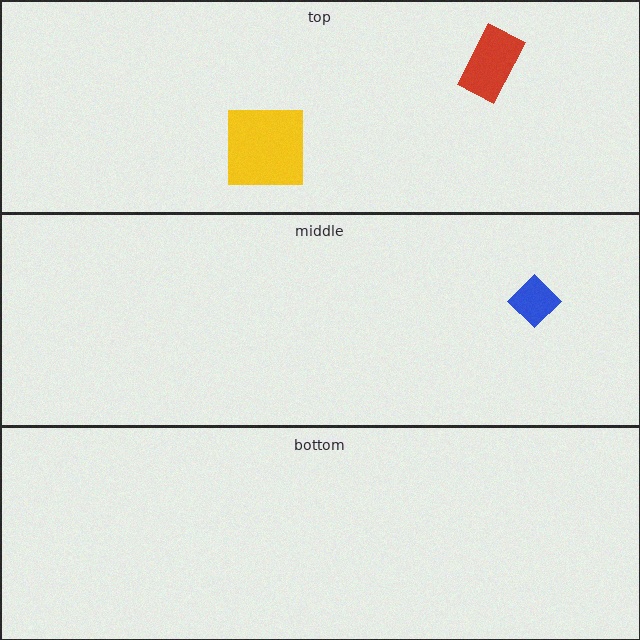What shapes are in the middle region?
The blue diamond.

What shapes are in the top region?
The red rectangle, the yellow square.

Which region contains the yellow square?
The top region.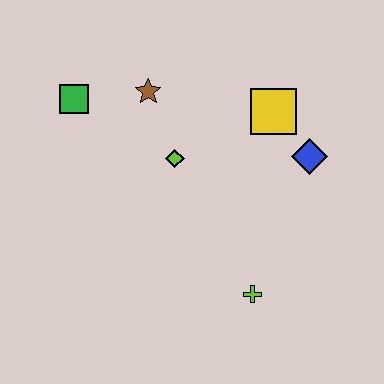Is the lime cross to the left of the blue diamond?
Yes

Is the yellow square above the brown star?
No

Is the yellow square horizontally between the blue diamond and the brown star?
Yes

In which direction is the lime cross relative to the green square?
The lime cross is below the green square.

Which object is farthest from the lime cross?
The green square is farthest from the lime cross.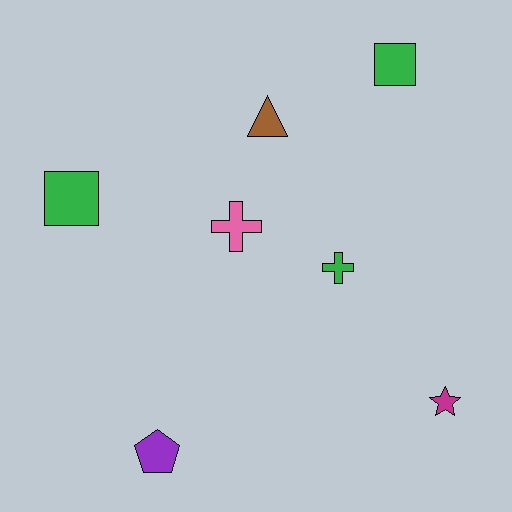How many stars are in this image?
There is 1 star.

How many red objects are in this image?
There are no red objects.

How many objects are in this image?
There are 7 objects.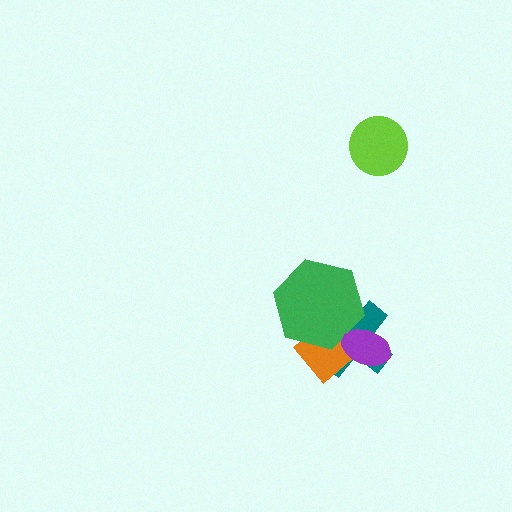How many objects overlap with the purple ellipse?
3 objects overlap with the purple ellipse.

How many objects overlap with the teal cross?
3 objects overlap with the teal cross.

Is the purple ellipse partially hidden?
No, no other shape covers it.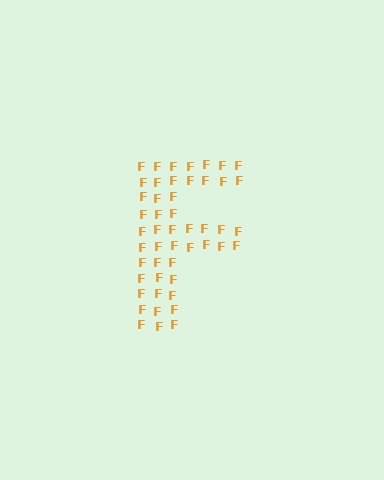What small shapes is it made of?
It is made of small letter F's.